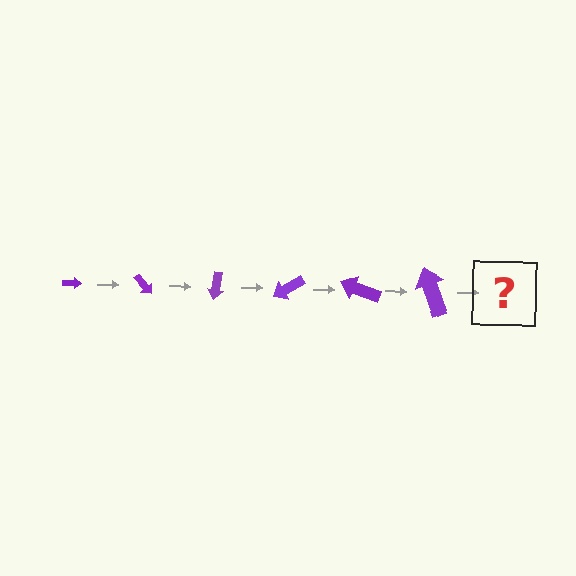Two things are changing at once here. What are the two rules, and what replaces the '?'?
The two rules are that the arrow grows larger each step and it rotates 50 degrees each step. The '?' should be an arrow, larger than the previous one and rotated 300 degrees from the start.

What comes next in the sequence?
The next element should be an arrow, larger than the previous one and rotated 300 degrees from the start.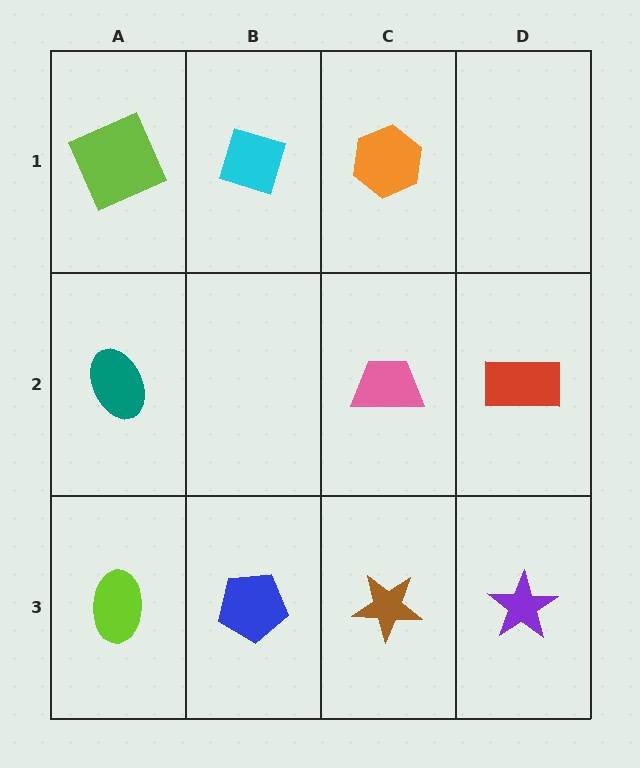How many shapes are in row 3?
4 shapes.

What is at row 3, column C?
A brown star.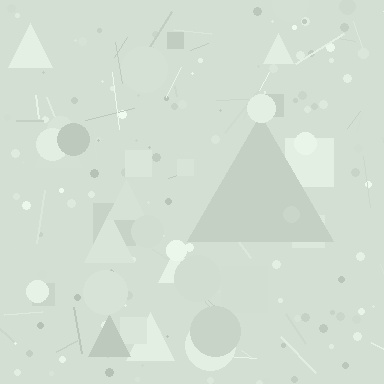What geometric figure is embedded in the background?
A triangle is embedded in the background.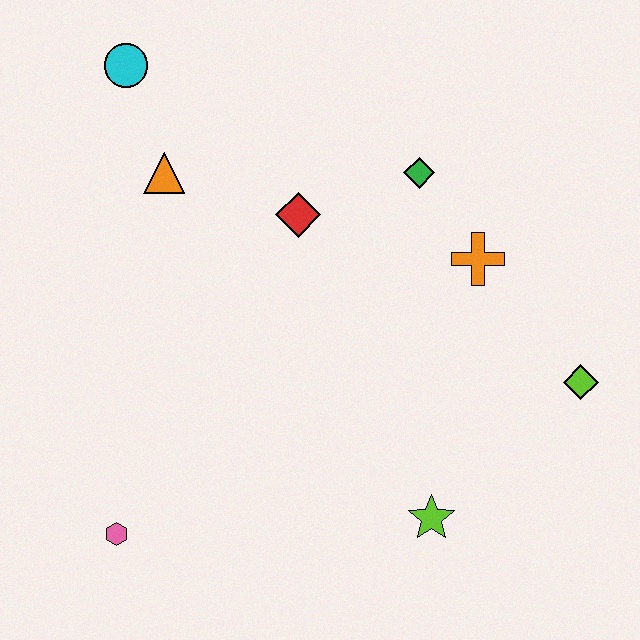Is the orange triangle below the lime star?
No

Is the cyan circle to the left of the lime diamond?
Yes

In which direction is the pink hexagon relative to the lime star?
The pink hexagon is to the left of the lime star.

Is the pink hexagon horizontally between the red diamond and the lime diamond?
No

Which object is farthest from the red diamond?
The pink hexagon is farthest from the red diamond.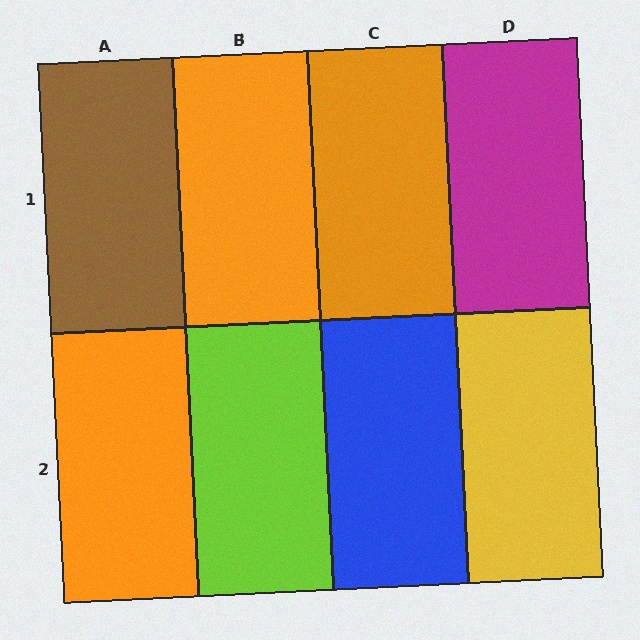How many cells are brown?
1 cell is brown.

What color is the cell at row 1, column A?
Brown.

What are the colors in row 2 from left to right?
Orange, lime, blue, yellow.